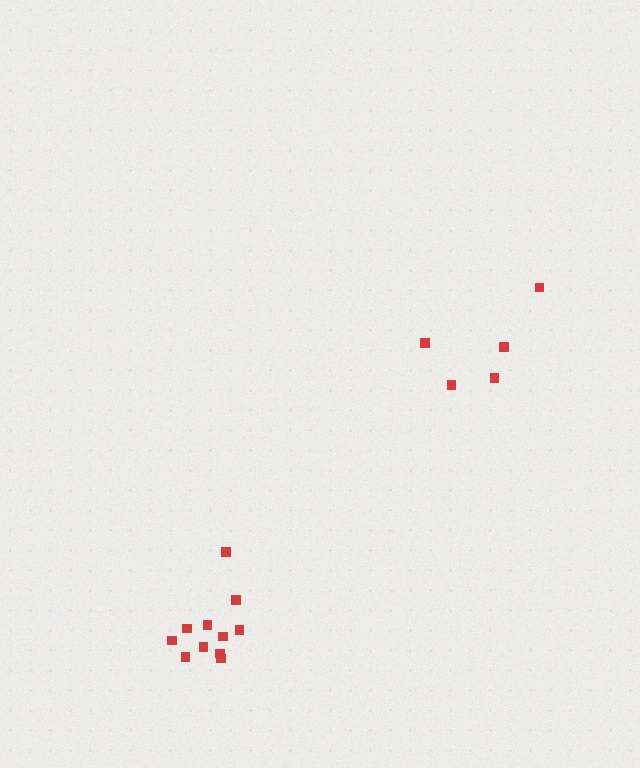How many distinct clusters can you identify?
There are 2 distinct clusters.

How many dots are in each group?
Group 1: 11 dots, Group 2: 5 dots (16 total).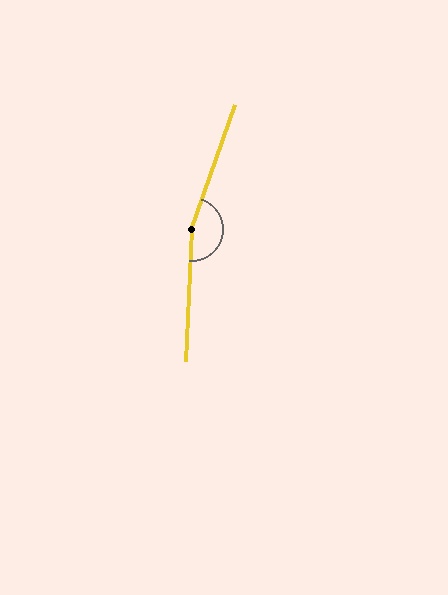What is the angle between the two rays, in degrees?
Approximately 163 degrees.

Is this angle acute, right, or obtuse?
It is obtuse.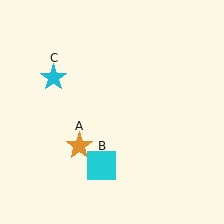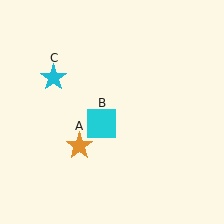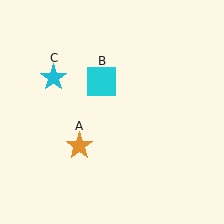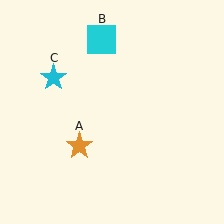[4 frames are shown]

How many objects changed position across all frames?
1 object changed position: cyan square (object B).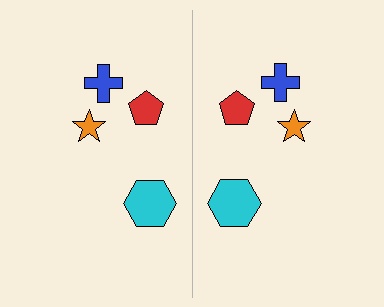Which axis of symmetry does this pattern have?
The pattern has a vertical axis of symmetry running through the center of the image.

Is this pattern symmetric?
Yes, this pattern has bilateral (reflection) symmetry.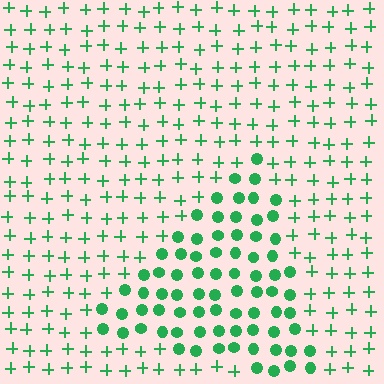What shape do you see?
I see a triangle.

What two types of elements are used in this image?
The image uses circles inside the triangle region and plus signs outside it.